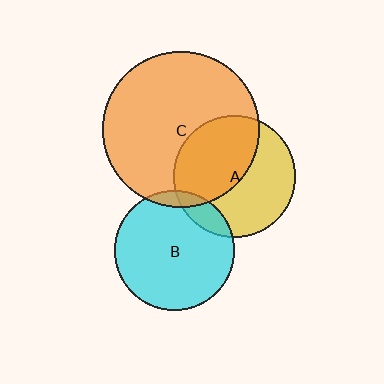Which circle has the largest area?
Circle C (orange).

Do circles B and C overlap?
Yes.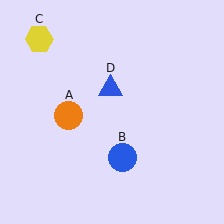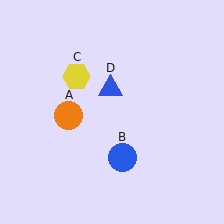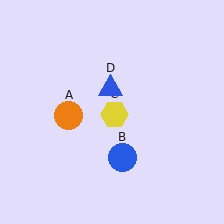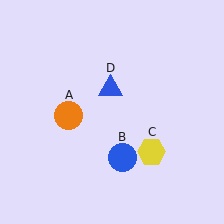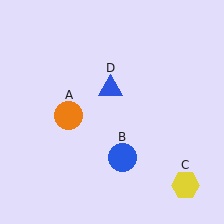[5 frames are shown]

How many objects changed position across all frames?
1 object changed position: yellow hexagon (object C).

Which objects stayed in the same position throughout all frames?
Orange circle (object A) and blue circle (object B) and blue triangle (object D) remained stationary.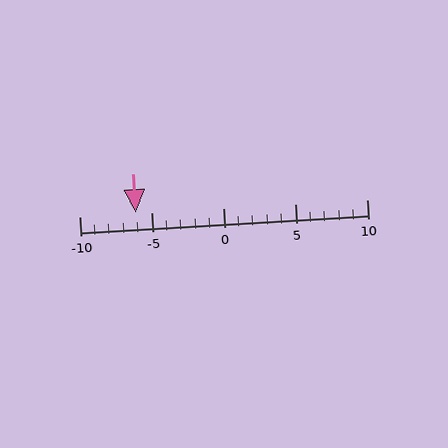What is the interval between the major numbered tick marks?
The major tick marks are spaced 5 units apart.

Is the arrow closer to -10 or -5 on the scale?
The arrow is closer to -5.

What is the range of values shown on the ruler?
The ruler shows values from -10 to 10.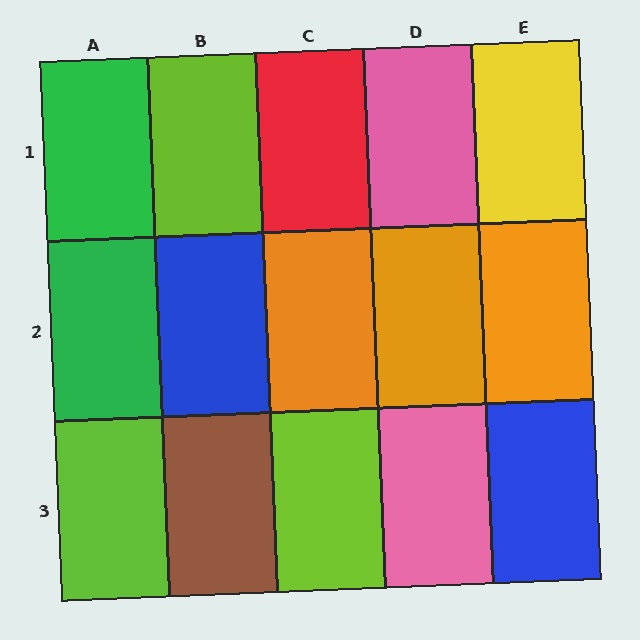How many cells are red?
1 cell is red.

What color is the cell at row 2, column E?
Orange.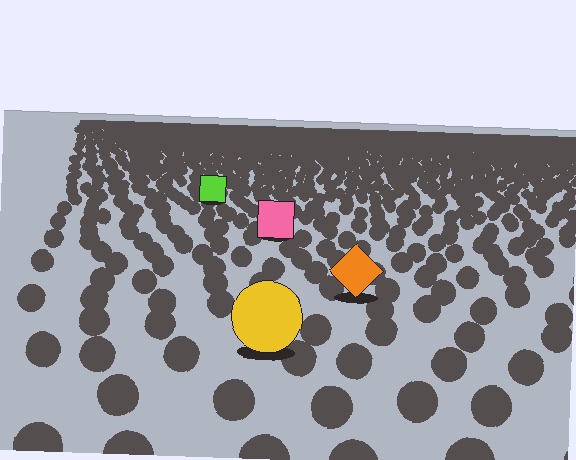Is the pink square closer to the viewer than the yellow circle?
No. The yellow circle is closer — you can tell from the texture gradient: the ground texture is coarser near it.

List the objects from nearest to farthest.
From nearest to farthest: the yellow circle, the orange diamond, the pink square, the lime square.